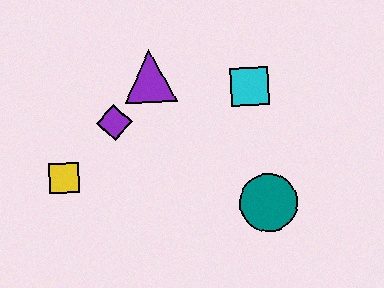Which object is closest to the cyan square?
The purple triangle is closest to the cyan square.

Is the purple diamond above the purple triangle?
No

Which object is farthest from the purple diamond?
The teal circle is farthest from the purple diamond.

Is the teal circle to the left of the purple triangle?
No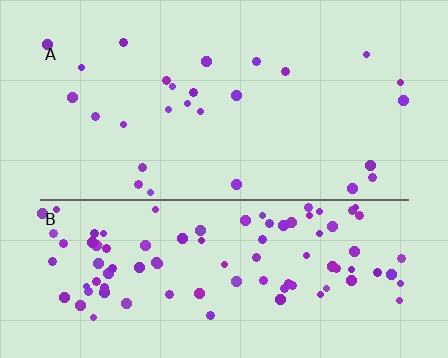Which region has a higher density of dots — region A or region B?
B (the bottom).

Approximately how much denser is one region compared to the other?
Approximately 3.6× — region B over region A.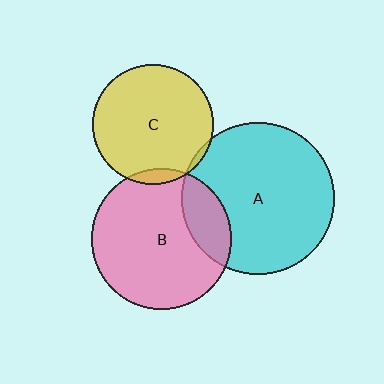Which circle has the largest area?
Circle A (cyan).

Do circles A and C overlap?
Yes.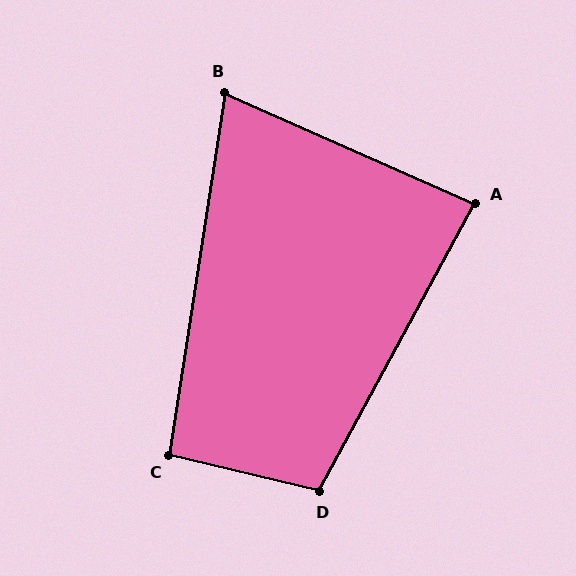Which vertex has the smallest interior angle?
B, at approximately 75 degrees.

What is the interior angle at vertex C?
Approximately 95 degrees (approximately right).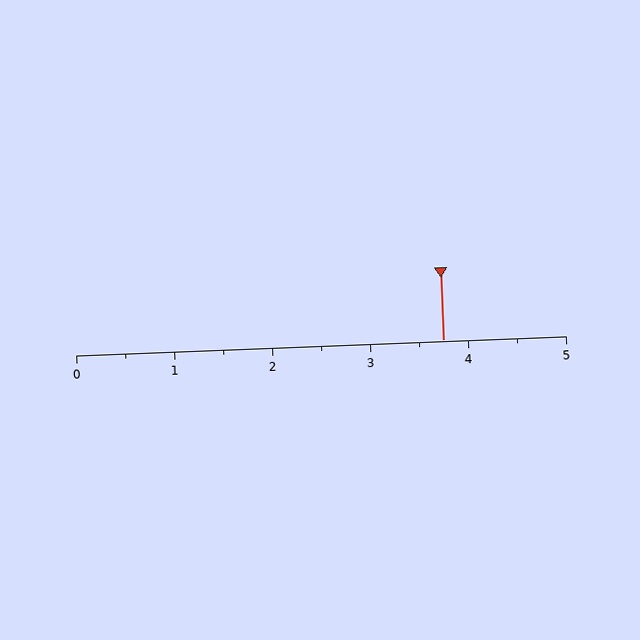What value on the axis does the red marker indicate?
The marker indicates approximately 3.8.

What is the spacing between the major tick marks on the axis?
The major ticks are spaced 1 apart.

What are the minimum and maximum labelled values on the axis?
The axis runs from 0 to 5.